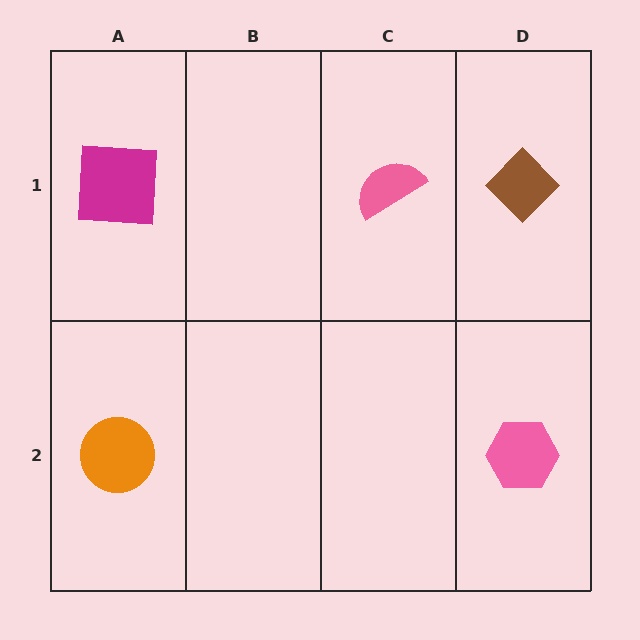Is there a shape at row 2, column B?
No, that cell is empty.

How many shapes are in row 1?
3 shapes.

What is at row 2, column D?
A pink hexagon.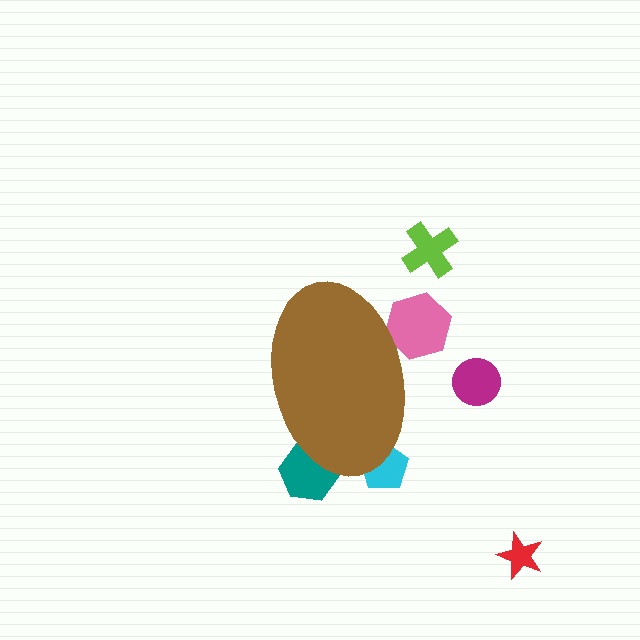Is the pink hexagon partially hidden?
Yes, the pink hexagon is partially hidden behind the brown ellipse.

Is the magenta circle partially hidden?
No, the magenta circle is fully visible.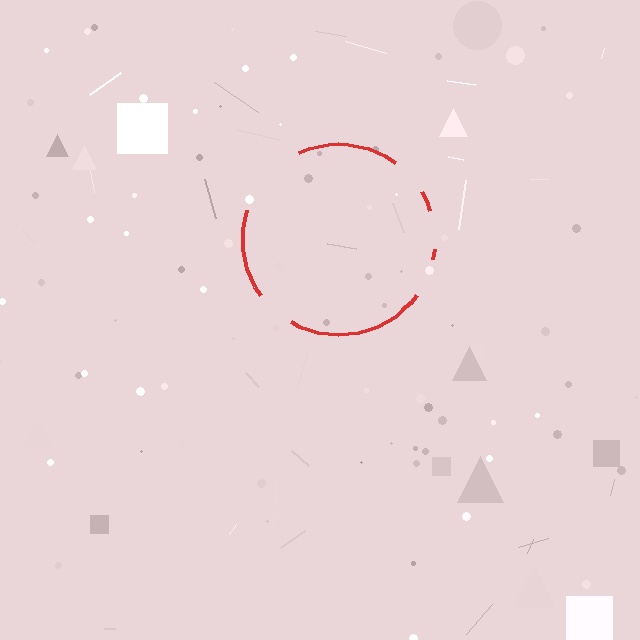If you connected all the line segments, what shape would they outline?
They would outline a circle.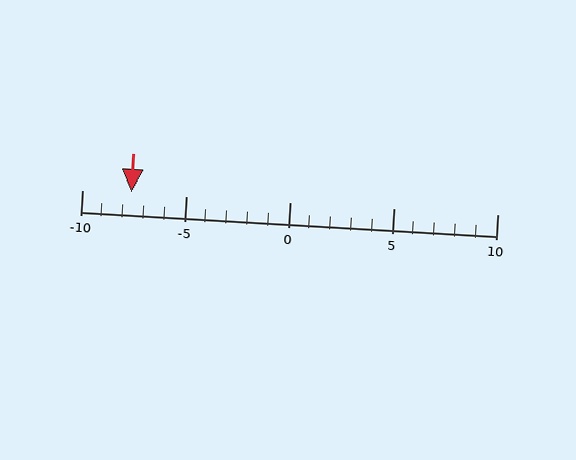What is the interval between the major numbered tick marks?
The major tick marks are spaced 5 units apart.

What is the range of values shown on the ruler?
The ruler shows values from -10 to 10.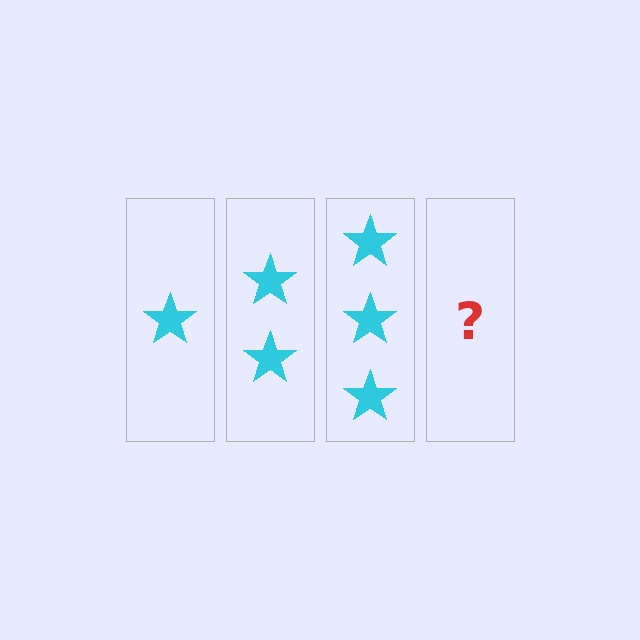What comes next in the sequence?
The next element should be 4 stars.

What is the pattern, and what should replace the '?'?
The pattern is that each step adds one more star. The '?' should be 4 stars.